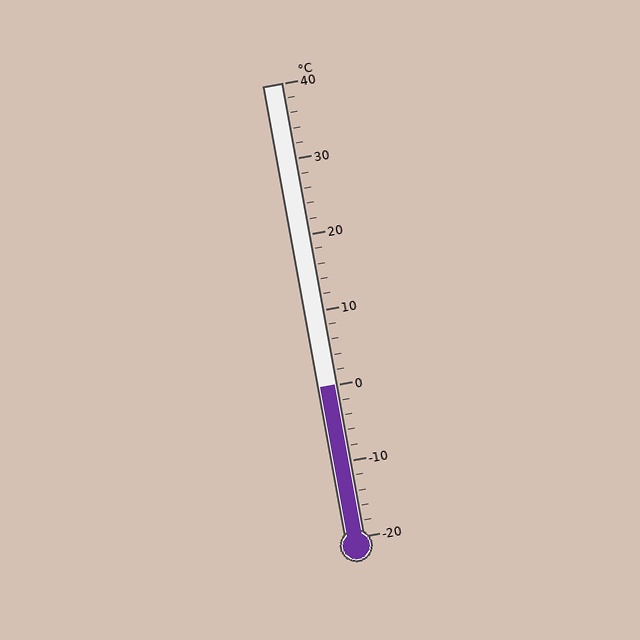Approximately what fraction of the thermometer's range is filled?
The thermometer is filled to approximately 35% of its range.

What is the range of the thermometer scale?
The thermometer scale ranges from -20°C to 40°C.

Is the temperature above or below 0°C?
The temperature is at 0°C.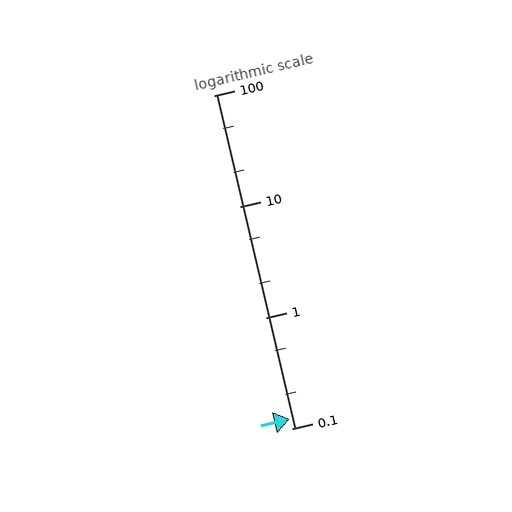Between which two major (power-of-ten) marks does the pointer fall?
The pointer is between 0.1 and 1.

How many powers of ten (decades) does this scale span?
The scale spans 3 decades, from 0.1 to 100.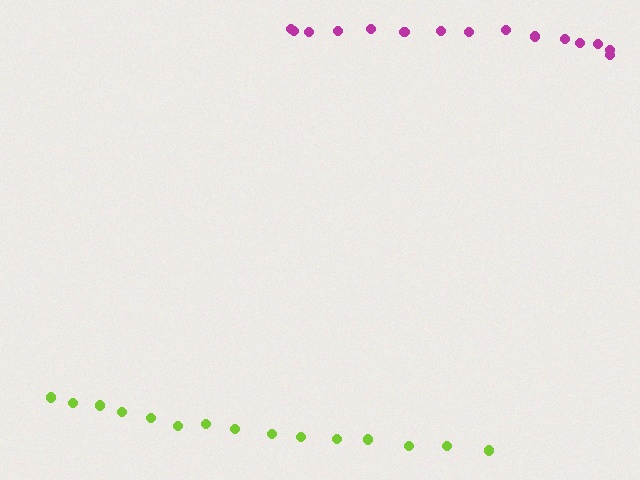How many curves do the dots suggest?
There are 2 distinct paths.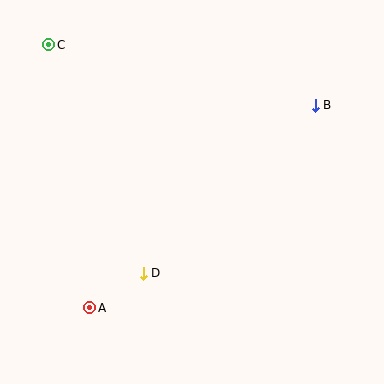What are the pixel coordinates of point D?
Point D is at (143, 273).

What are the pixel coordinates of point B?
Point B is at (315, 105).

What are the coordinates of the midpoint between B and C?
The midpoint between B and C is at (182, 75).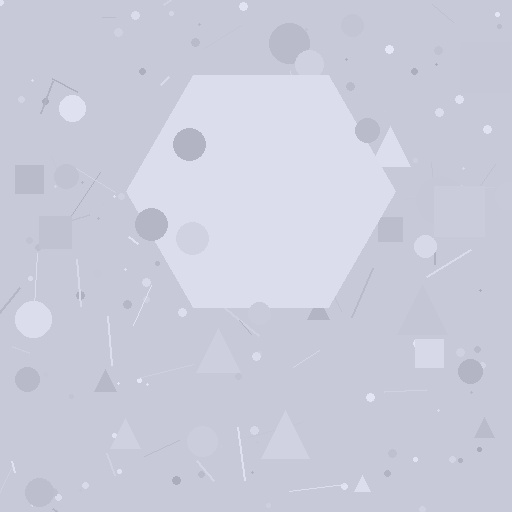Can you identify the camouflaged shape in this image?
The camouflaged shape is a hexagon.